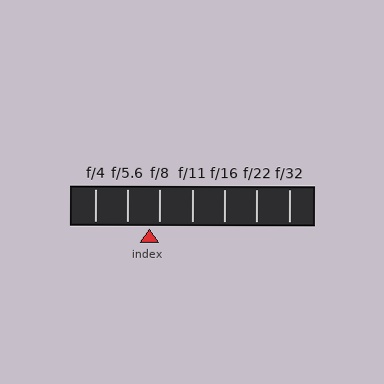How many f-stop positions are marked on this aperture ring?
There are 7 f-stop positions marked.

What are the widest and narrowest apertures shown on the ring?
The widest aperture shown is f/4 and the narrowest is f/32.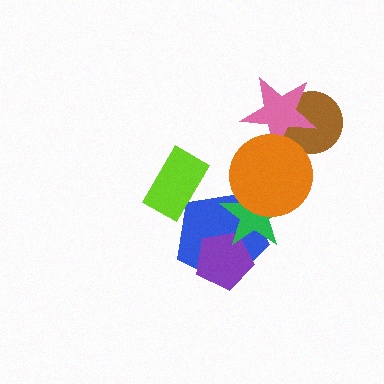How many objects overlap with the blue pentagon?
4 objects overlap with the blue pentagon.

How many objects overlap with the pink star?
2 objects overlap with the pink star.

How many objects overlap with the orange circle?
3 objects overlap with the orange circle.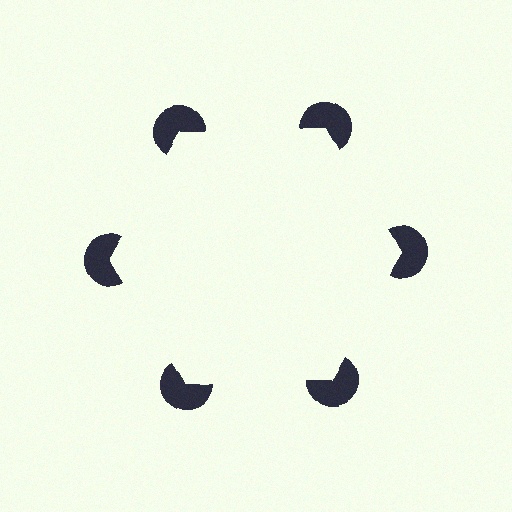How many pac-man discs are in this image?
There are 6 — one at each vertex of the illusory hexagon.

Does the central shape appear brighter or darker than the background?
It typically appears slightly brighter than the background, even though no actual brightness change is drawn.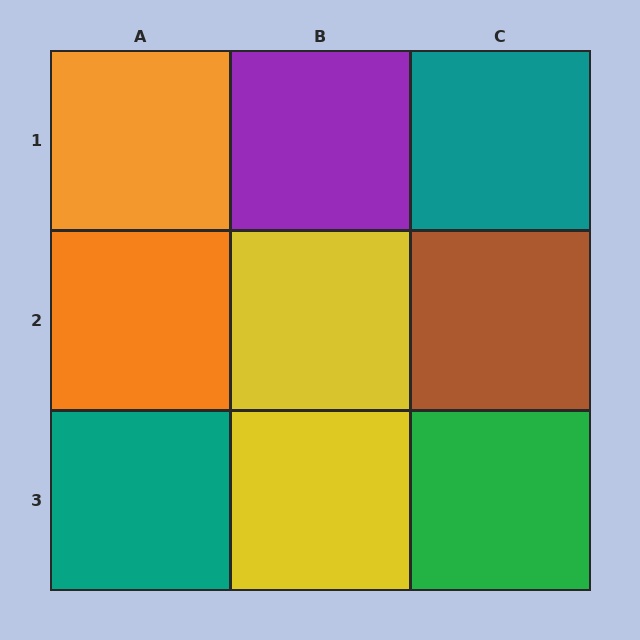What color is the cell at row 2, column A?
Orange.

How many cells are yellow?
2 cells are yellow.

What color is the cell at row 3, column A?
Teal.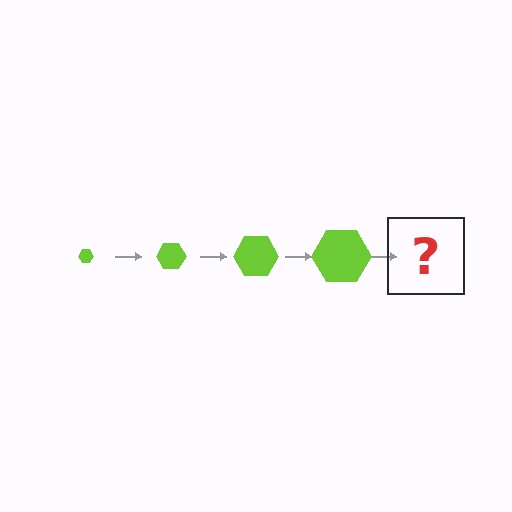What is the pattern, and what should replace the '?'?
The pattern is that the hexagon gets progressively larger each step. The '?' should be a lime hexagon, larger than the previous one.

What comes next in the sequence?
The next element should be a lime hexagon, larger than the previous one.